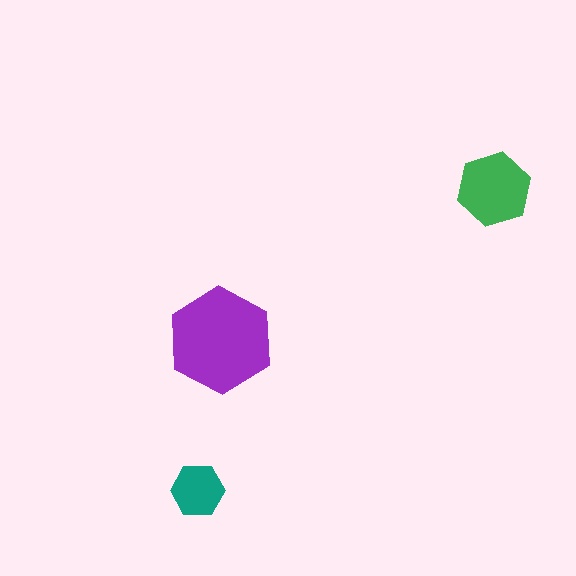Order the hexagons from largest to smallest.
the purple one, the green one, the teal one.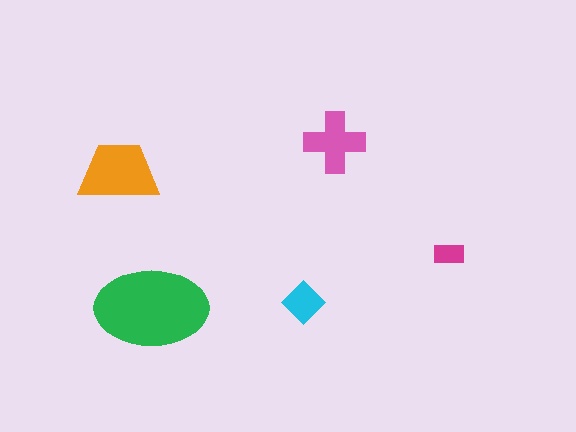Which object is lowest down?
The green ellipse is bottommost.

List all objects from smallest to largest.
The magenta rectangle, the cyan diamond, the pink cross, the orange trapezoid, the green ellipse.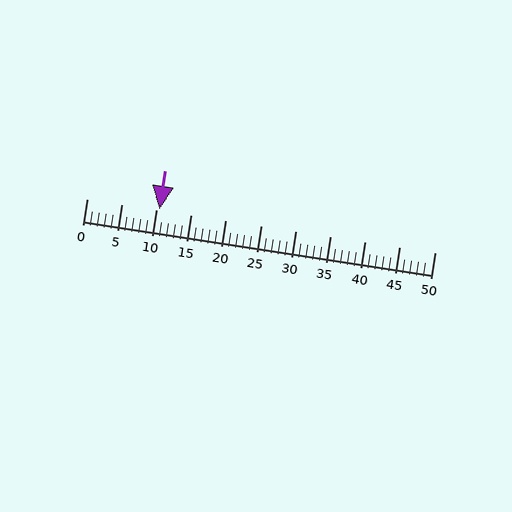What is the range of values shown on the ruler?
The ruler shows values from 0 to 50.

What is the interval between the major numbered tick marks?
The major tick marks are spaced 5 units apart.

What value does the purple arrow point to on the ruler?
The purple arrow points to approximately 10.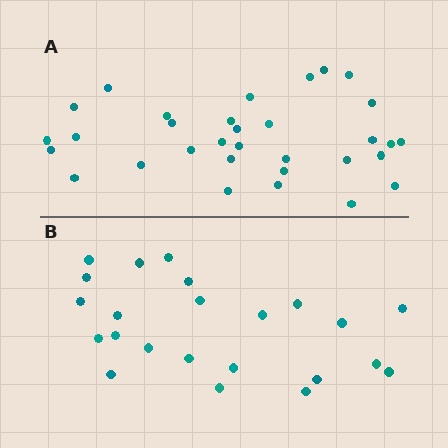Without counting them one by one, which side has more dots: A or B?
Region A (the top region) has more dots.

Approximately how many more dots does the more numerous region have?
Region A has roughly 8 or so more dots than region B.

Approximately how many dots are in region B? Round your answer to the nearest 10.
About 20 dots. (The exact count is 23, which rounds to 20.)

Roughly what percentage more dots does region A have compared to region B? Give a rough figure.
About 40% more.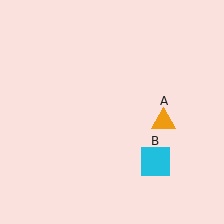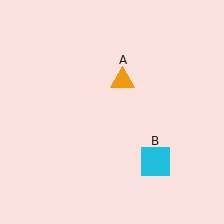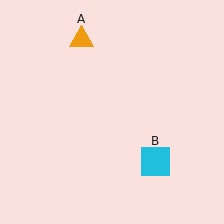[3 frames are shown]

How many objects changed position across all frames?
1 object changed position: orange triangle (object A).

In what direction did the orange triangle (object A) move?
The orange triangle (object A) moved up and to the left.